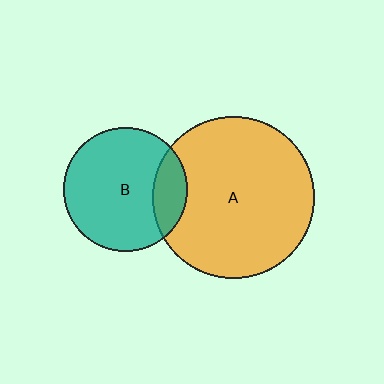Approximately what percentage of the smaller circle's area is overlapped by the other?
Approximately 20%.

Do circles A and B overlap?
Yes.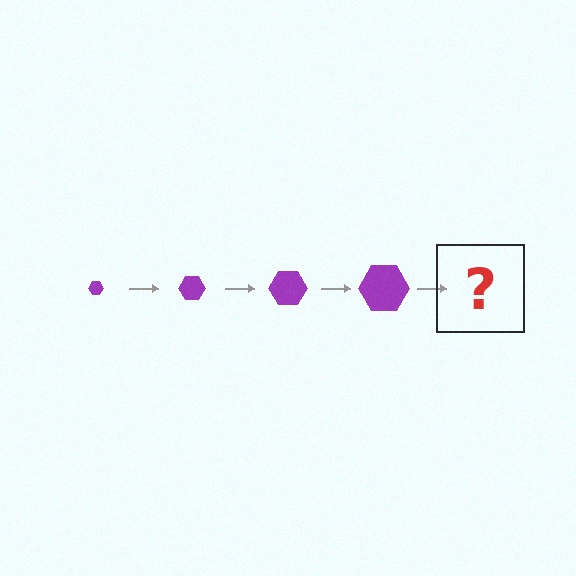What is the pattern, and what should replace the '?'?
The pattern is that the hexagon gets progressively larger each step. The '?' should be a purple hexagon, larger than the previous one.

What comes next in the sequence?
The next element should be a purple hexagon, larger than the previous one.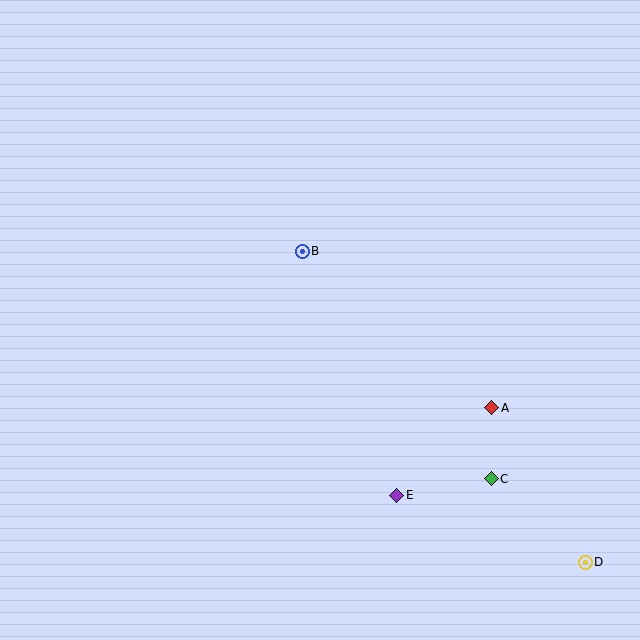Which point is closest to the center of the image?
Point B at (302, 251) is closest to the center.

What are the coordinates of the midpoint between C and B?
The midpoint between C and B is at (397, 365).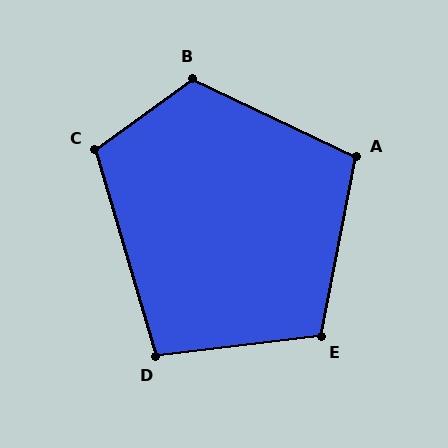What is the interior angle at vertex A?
Approximately 104 degrees (obtuse).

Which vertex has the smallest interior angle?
D, at approximately 100 degrees.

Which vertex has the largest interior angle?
B, at approximately 118 degrees.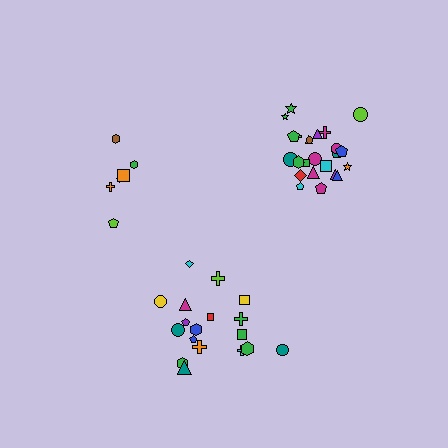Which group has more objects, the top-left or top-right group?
The top-right group.